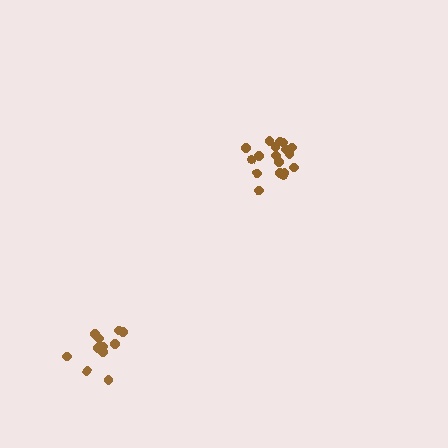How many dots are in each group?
Group 1: 12 dots, Group 2: 18 dots (30 total).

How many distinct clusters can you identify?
There are 2 distinct clusters.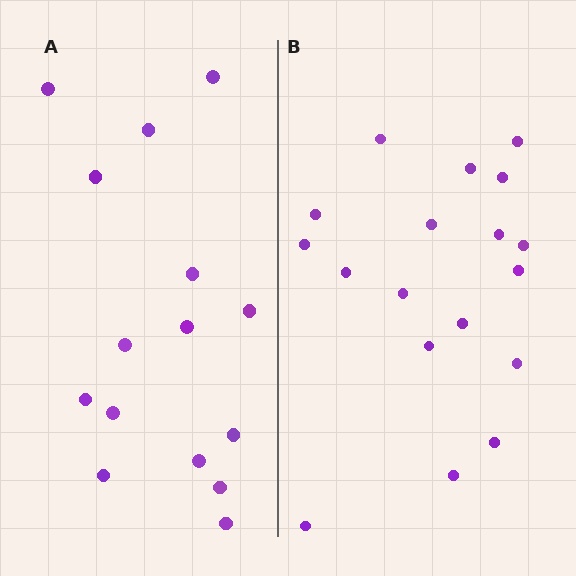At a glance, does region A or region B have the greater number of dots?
Region B (the right region) has more dots.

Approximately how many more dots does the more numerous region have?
Region B has just a few more — roughly 2 or 3 more dots than region A.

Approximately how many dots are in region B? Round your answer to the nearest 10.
About 20 dots. (The exact count is 18, which rounds to 20.)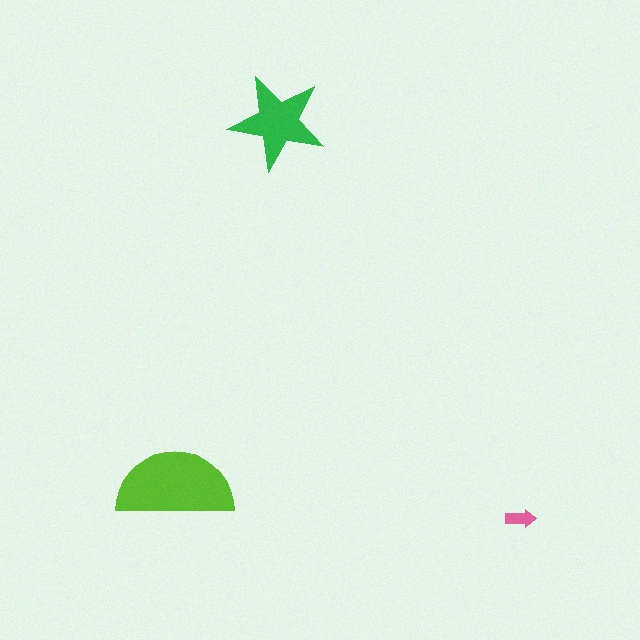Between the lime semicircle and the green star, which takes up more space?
The lime semicircle.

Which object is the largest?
The lime semicircle.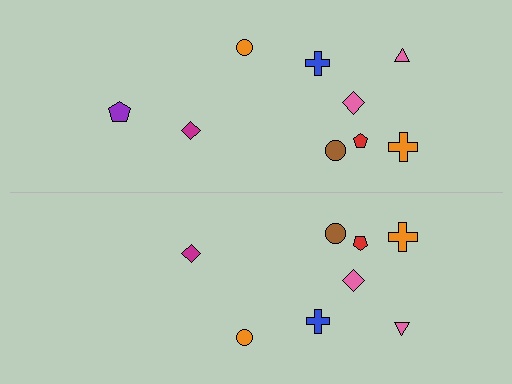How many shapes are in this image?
There are 17 shapes in this image.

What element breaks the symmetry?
A purple pentagon is missing from the bottom side.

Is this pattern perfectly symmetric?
No, the pattern is not perfectly symmetric. A purple pentagon is missing from the bottom side.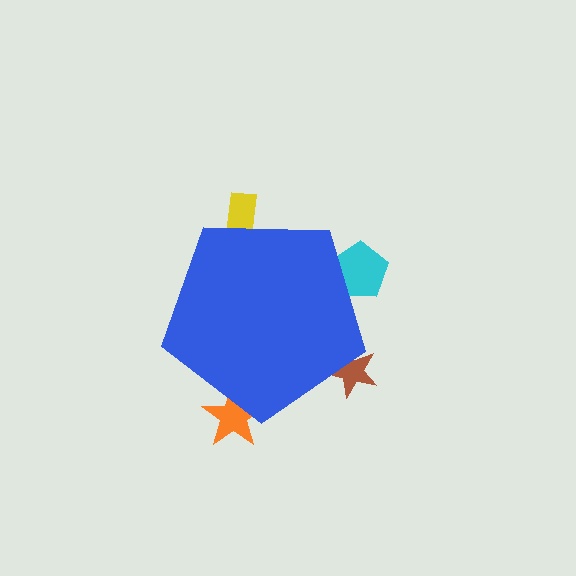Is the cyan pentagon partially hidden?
Yes, the cyan pentagon is partially hidden behind the blue pentagon.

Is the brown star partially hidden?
Yes, the brown star is partially hidden behind the blue pentagon.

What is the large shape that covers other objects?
A blue pentagon.